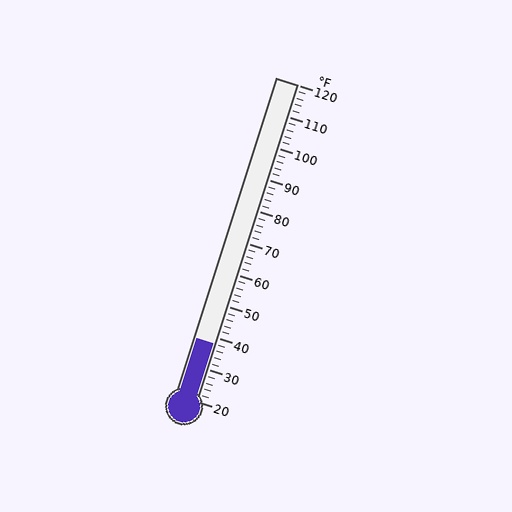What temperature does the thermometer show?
The thermometer shows approximately 38°F.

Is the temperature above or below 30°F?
The temperature is above 30°F.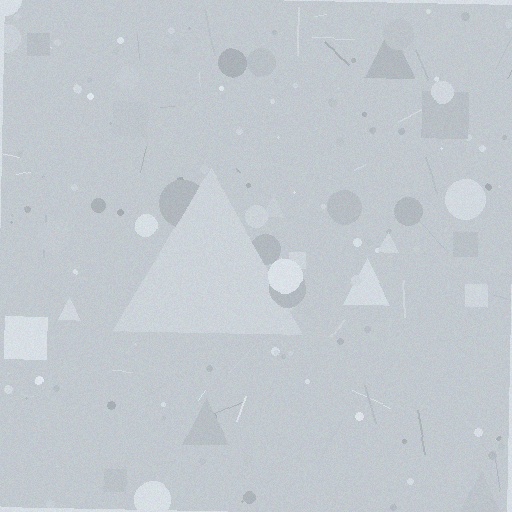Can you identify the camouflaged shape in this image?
The camouflaged shape is a triangle.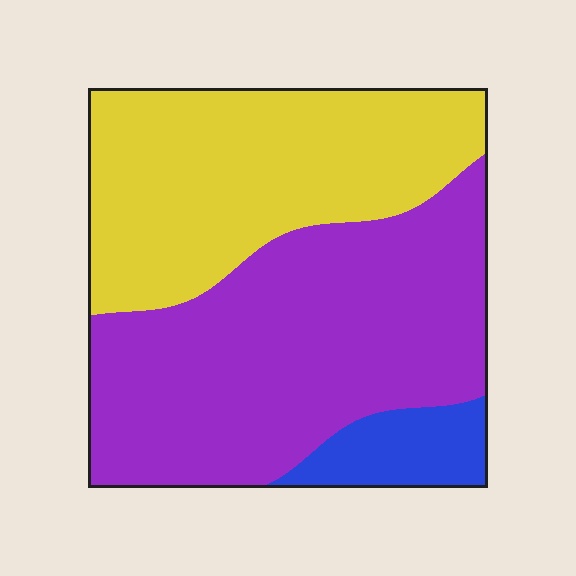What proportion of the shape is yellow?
Yellow takes up about two fifths (2/5) of the shape.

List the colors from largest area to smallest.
From largest to smallest: purple, yellow, blue.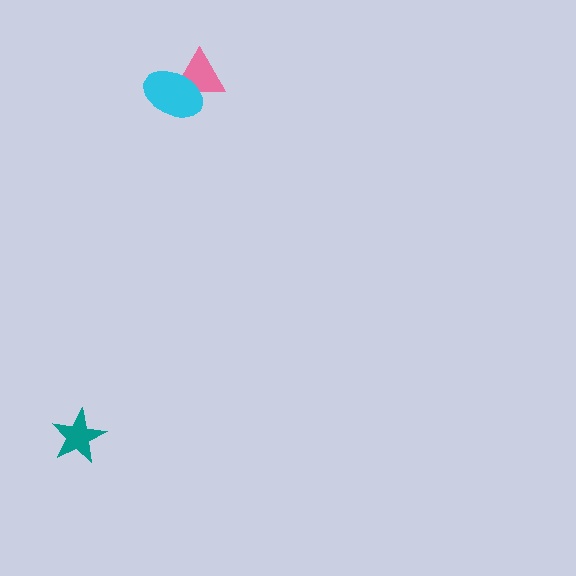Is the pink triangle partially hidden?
Yes, it is partially covered by another shape.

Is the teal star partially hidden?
No, no other shape covers it.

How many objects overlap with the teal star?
0 objects overlap with the teal star.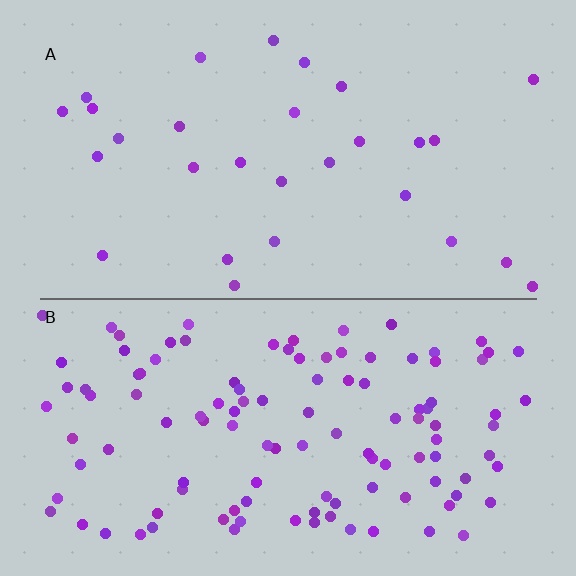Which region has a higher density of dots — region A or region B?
B (the bottom).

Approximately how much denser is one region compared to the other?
Approximately 4.1× — region B over region A.